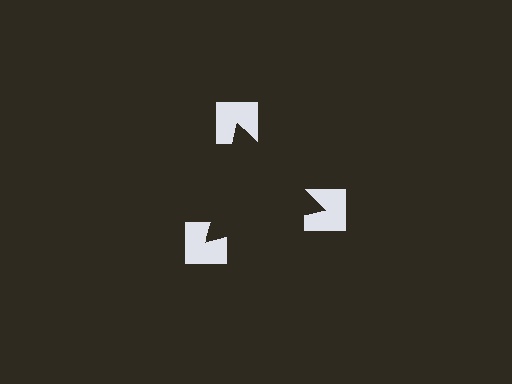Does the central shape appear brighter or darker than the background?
It typically appears slightly darker than the background, even though no actual brightness change is drawn.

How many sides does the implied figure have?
3 sides.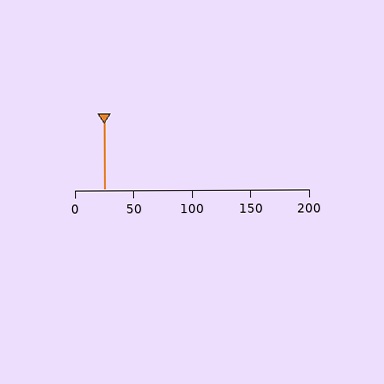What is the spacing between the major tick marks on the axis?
The major ticks are spaced 50 apart.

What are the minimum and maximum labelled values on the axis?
The axis runs from 0 to 200.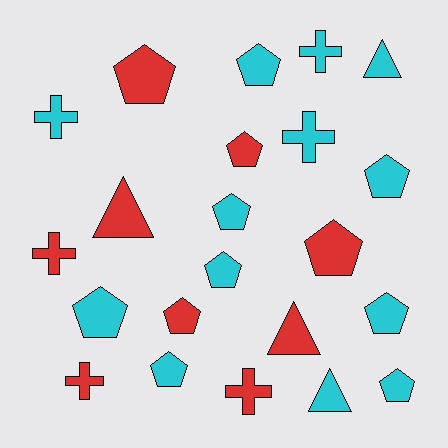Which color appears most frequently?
Cyan, with 13 objects.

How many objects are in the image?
There are 22 objects.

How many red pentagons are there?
There are 4 red pentagons.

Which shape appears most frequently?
Pentagon, with 12 objects.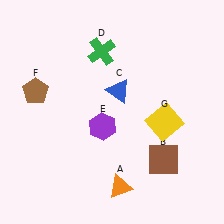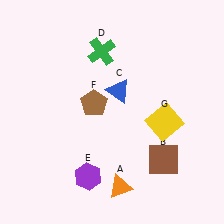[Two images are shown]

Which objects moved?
The objects that moved are: the purple hexagon (E), the brown pentagon (F).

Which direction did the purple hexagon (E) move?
The purple hexagon (E) moved down.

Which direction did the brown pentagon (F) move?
The brown pentagon (F) moved right.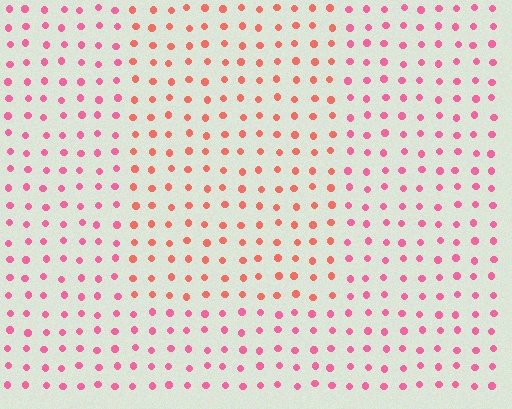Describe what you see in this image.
The image is filled with small pink elements in a uniform arrangement. A rectangle-shaped region is visible where the elements are tinted to a slightly different hue, forming a subtle color boundary.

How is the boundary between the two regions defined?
The boundary is defined purely by a slight shift in hue (about 30 degrees). Spacing, size, and orientation are identical on both sides.